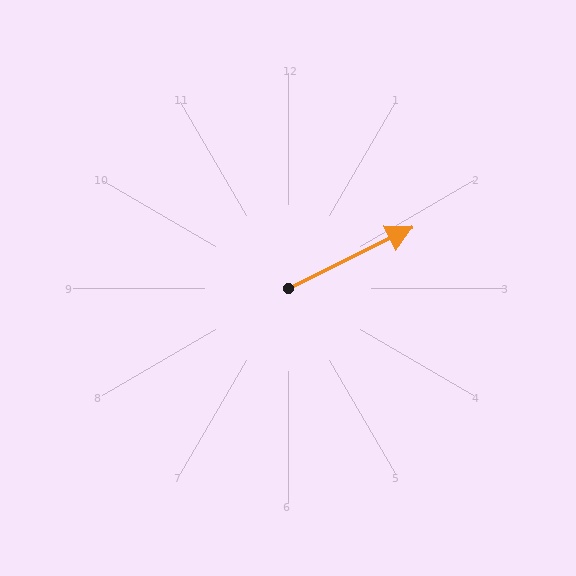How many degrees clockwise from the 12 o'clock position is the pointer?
Approximately 64 degrees.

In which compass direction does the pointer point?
Northeast.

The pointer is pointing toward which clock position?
Roughly 2 o'clock.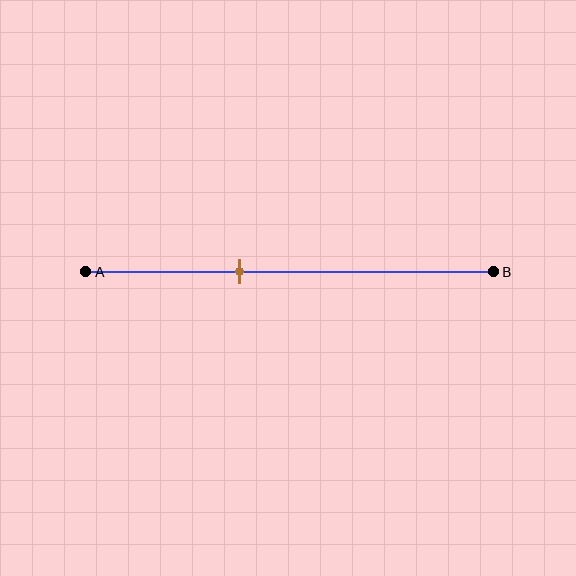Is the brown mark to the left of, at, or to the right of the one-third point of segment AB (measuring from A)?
The brown mark is to the right of the one-third point of segment AB.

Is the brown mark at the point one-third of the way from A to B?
No, the mark is at about 40% from A, not at the 33% one-third point.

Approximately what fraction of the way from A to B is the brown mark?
The brown mark is approximately 40% of the way from A to B.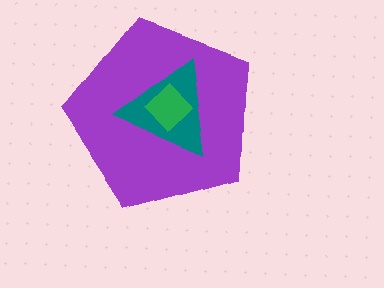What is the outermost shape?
The purple pentagon.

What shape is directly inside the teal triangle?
The green diamond.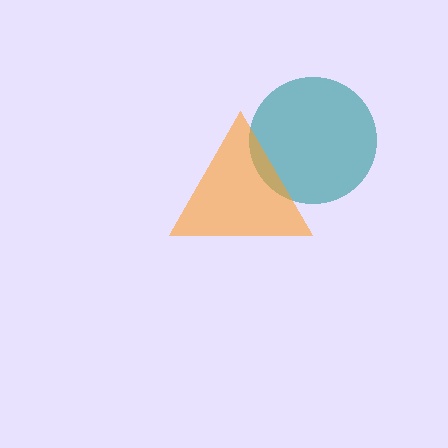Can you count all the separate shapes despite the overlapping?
Yes, there are 2 separate shapes.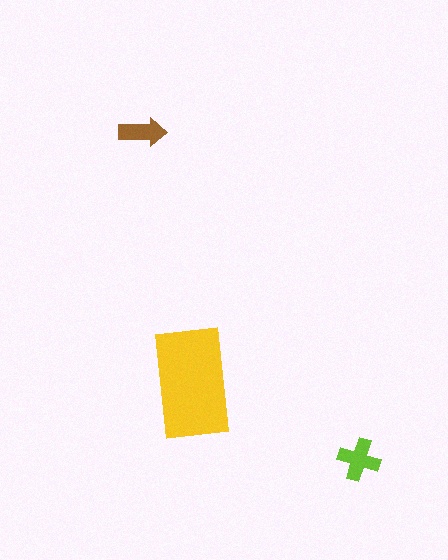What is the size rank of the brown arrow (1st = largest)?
3rd.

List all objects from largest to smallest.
The yellow rectangle, the lime cross, the brown arrow.